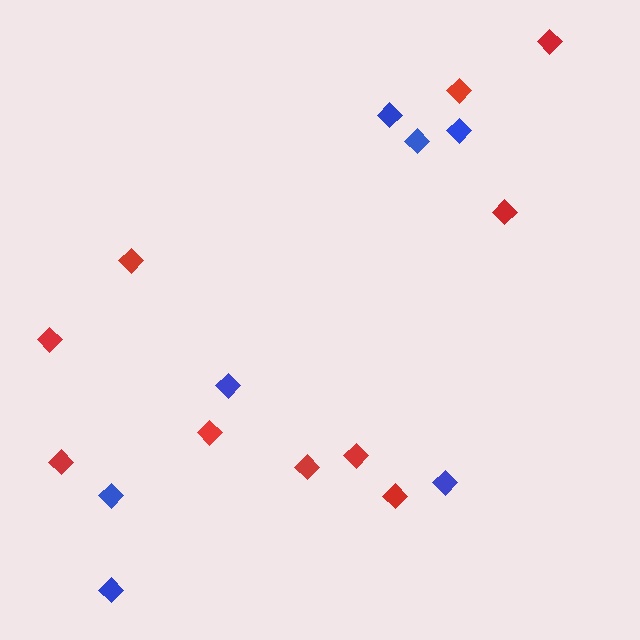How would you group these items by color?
There are 2 groups: one group of red diamonds (10) and one group of blue diamonds (7).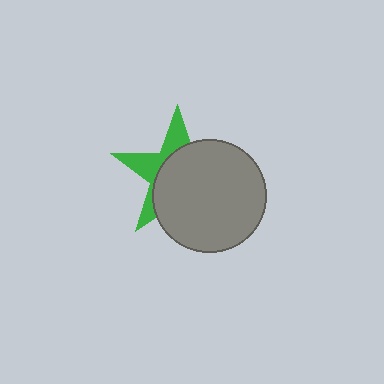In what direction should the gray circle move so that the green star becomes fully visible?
The gray circle should move toward the lower-right. That is the shortest direction to clear the overlap and leave the green star fully visible.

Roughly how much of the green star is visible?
A small part of it is visible (roughly 34%).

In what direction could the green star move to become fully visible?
The green star could move toward the upper-left. That would shift it out from behind the gray circle entirely.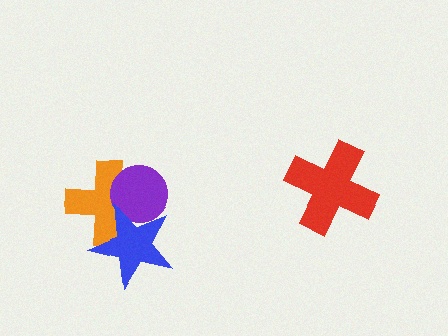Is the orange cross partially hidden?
Yes, it is partially covered by another shape.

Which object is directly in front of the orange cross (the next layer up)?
The purple circle is directly in front of the orange cross.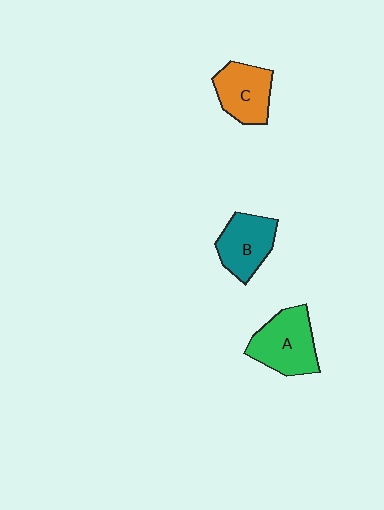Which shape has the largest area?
Shape A (green).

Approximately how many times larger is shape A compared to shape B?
Approximately 1.2 times.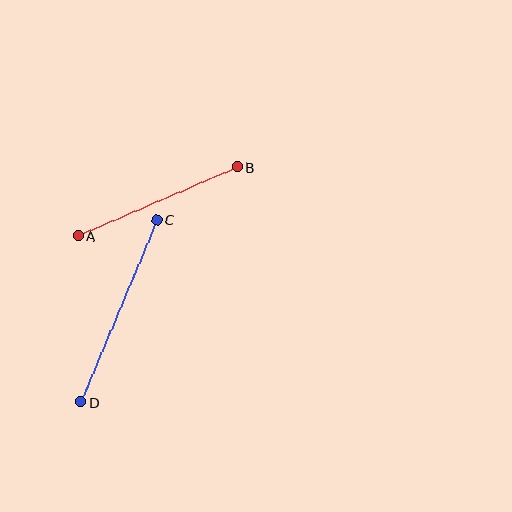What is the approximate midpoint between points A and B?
The midpoint is at approximately (158, 201) pixels.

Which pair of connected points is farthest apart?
Points C and D are farthest apart.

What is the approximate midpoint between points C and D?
The midpoint is at approximately (119, 311) pixels.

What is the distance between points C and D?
The distance is approximately 197 pixels.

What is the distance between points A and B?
The distance is approximately 174 pixels.